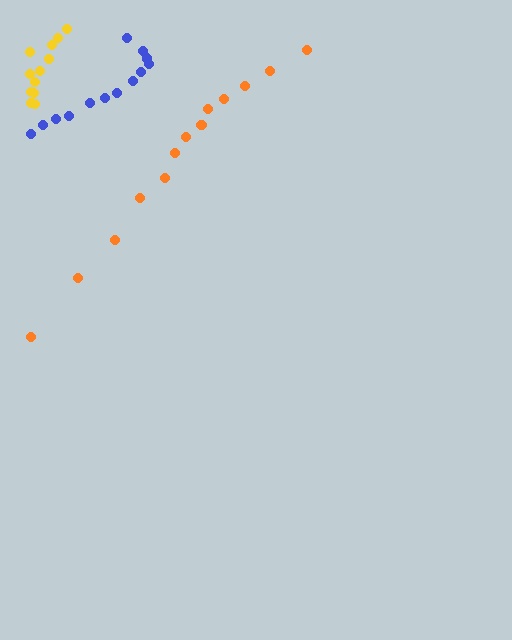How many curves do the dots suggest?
There are 3 distinct paths.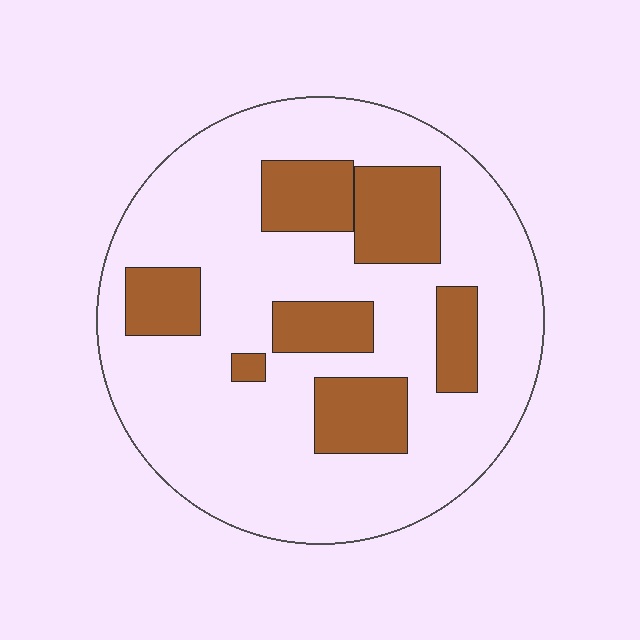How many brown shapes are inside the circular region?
7.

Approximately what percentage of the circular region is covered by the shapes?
Approximately 25%.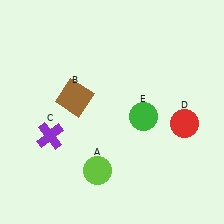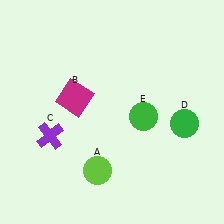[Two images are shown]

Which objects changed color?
B changed from brown to magenta. D changed from red to green.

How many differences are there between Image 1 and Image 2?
There are 2 differences between the two images.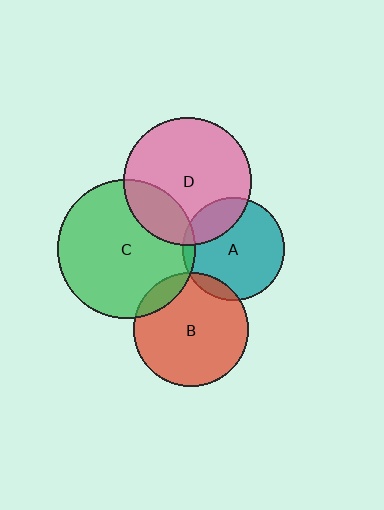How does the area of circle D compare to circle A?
Approximately 1.6 times.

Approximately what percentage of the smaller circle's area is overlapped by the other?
Approximately 10%.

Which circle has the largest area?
Circle C (green).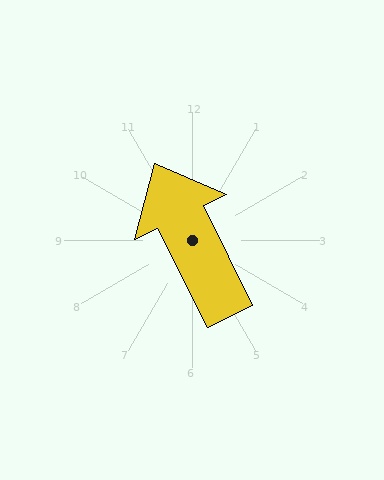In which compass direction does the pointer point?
Northwest.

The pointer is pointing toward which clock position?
Roughly 11 o'clock.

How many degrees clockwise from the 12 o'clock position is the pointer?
Approximately 334 degrees.